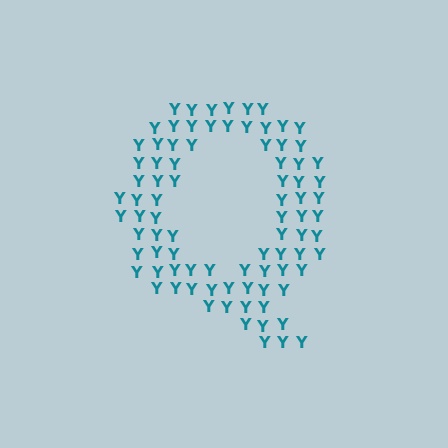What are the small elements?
The small elements are letter Y's.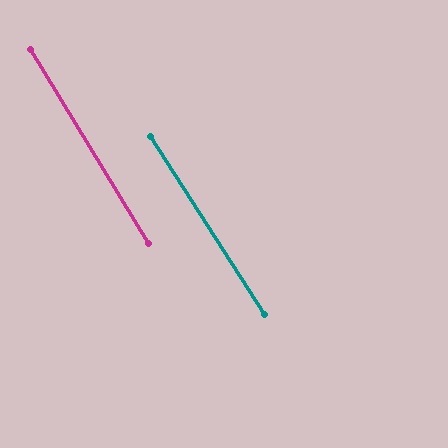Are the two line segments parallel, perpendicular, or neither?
Parallel — their directions differ by only 1.4°.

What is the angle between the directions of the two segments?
Approximately 1 degree.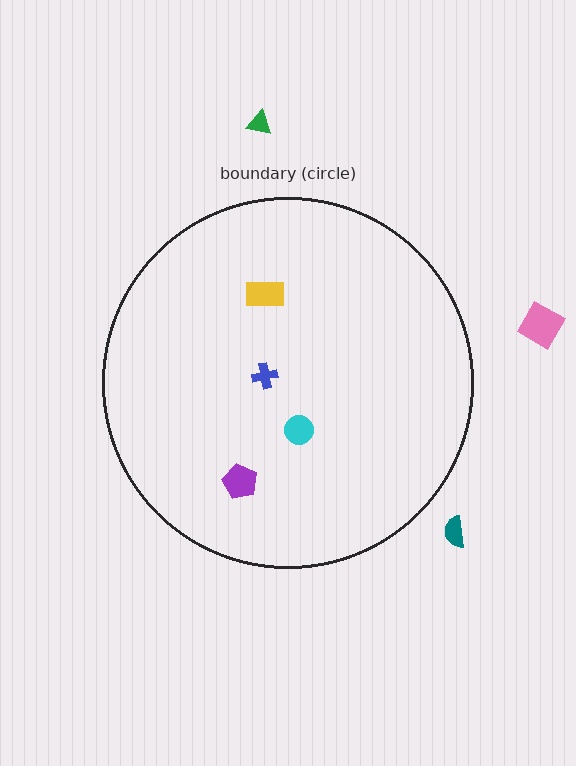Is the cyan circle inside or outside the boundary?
Inside.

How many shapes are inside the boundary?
4 inside, 3 outside.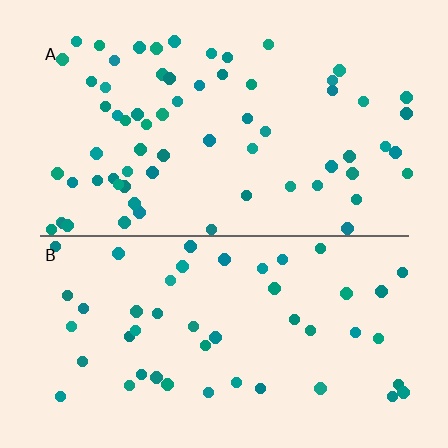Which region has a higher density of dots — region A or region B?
A (the top).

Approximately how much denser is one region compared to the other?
Approximately 1.4× — region A over region B.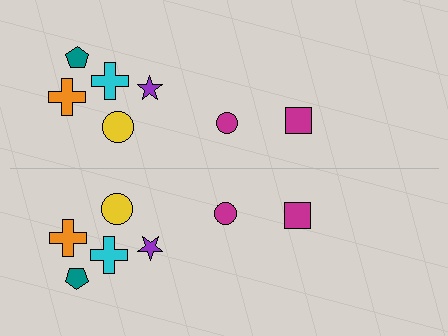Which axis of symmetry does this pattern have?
The pattern has a horizontal axis of symmetry running through the center of the image.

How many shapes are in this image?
There are 14 shapes in this image.